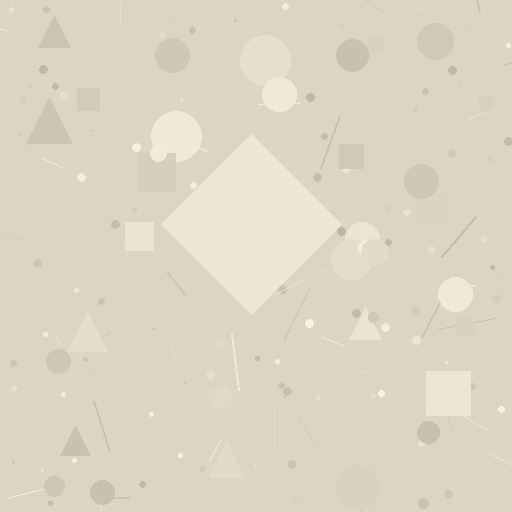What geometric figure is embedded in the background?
A diamond is embedded in the background.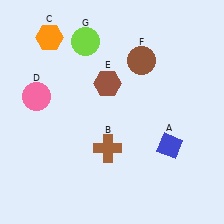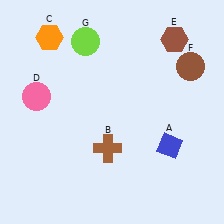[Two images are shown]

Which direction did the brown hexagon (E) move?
The brown hexagon (E) moved right.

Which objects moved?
The objects that moved are: the brown hexagon (E), the brown circle (F).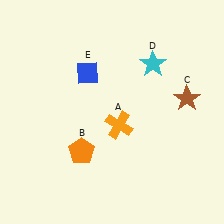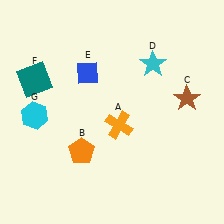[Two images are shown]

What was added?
A teal square (F), a cyan hexagon (G) were added in Image 2.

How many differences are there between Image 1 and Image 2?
There are 2 differences between the two images.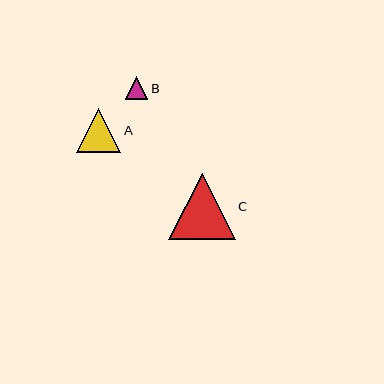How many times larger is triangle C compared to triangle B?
Triangle C is approximately 2.9 times the size of triangle B.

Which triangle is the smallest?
Triangle B is the smallest with a size of approximately 23 pixels.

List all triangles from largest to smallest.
From largest to smallest: C, A, B.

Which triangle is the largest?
Triangle C is the largest with a size of approximately 66 pixels.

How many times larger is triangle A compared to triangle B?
Triangle A is approximately 1.9 times the size of triangle B.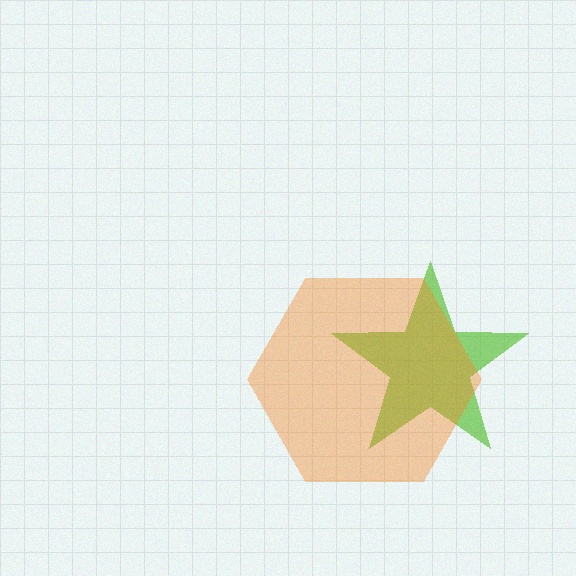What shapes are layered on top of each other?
The layered shapes are: a lime star, an orange hexagon.